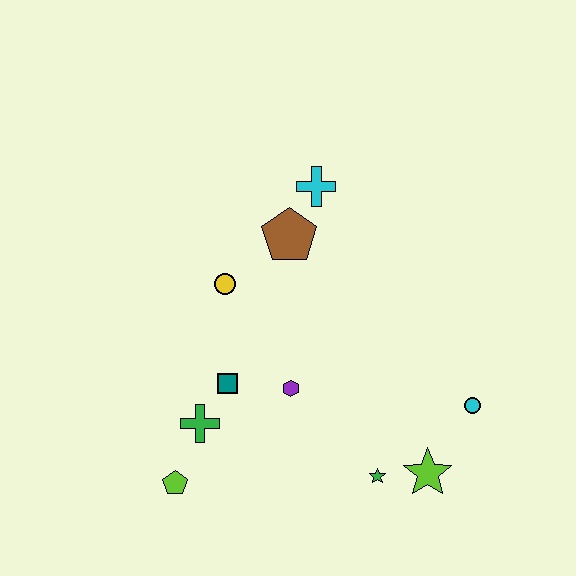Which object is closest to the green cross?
The teal square is closest to the green cross.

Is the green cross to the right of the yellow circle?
No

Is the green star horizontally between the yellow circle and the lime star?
Yes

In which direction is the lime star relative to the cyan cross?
The lime star is below the cyan cross.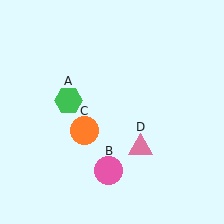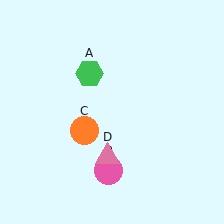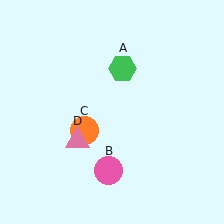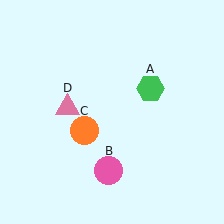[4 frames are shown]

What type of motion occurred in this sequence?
The green hexagon (object A), pink triangle (object D) rotated clockwise around the center of the scene.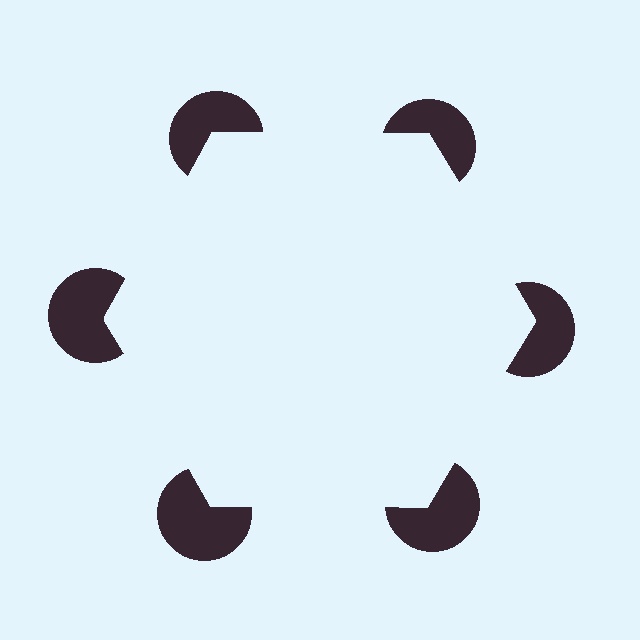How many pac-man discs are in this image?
There are 6 — one at each vertex of the illusory hexagon.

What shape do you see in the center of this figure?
An illusory hexagon — its edges are inferred from the aligned wedge cuts in the pac-man discs, not physically drawn.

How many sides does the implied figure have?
6 sides.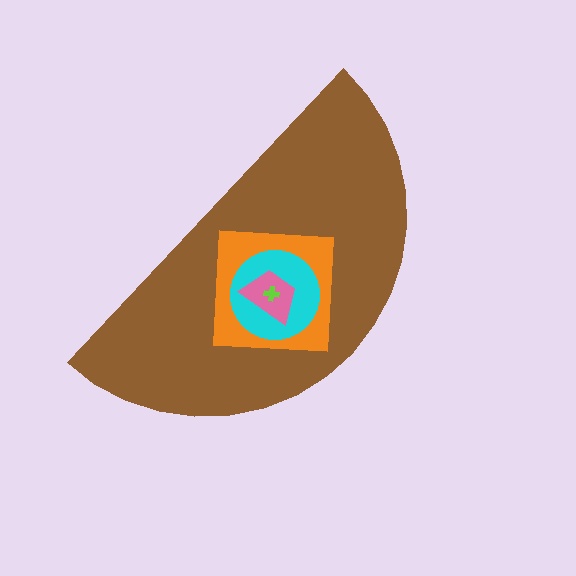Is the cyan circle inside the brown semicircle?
Yes.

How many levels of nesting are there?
5.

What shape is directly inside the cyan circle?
The pink trapezoid.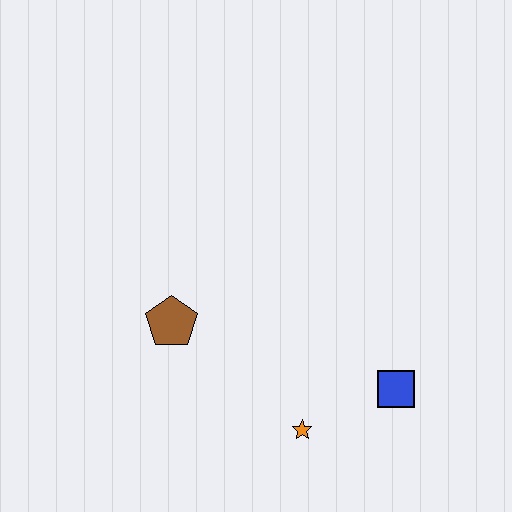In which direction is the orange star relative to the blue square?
The orange star is to the left of the blue square.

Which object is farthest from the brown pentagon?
The blue square is farthest from the brown pentagon.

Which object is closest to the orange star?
The blue square is closest to the orange star.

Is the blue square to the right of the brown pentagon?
Yes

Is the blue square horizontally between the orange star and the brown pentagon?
No